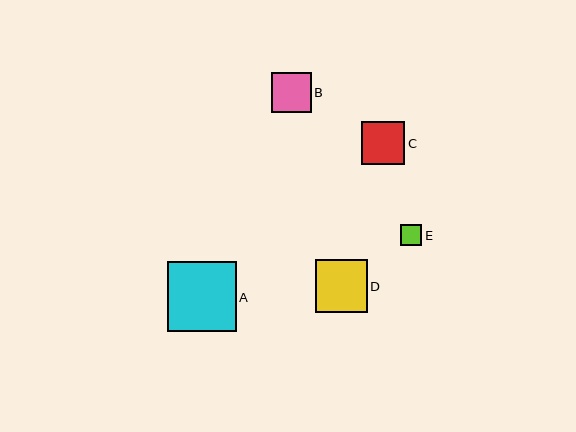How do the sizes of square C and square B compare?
Square C and square B are approximately the same size.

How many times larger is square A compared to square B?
Square A is approximately 1.8 times the size of square B.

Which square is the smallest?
Square E is the smallest with a size of approximately 21 pixels.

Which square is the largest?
Square A is the largest with a size of approximately 69 pixels.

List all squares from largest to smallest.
From largest to smallest: A, D, C, B, E.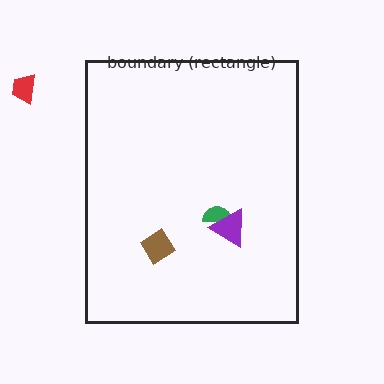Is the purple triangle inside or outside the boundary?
Inside.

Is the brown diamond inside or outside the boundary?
Inside.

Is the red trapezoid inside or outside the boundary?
Outside.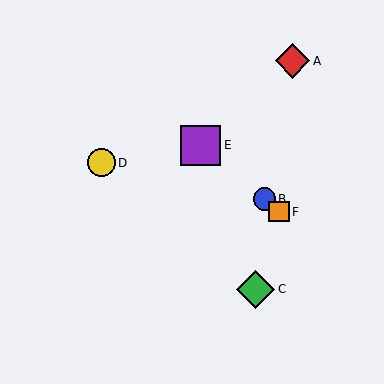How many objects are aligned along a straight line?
3 objects (B, E, F) are aligned along a straight line.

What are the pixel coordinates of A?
Object A is at (293, 61).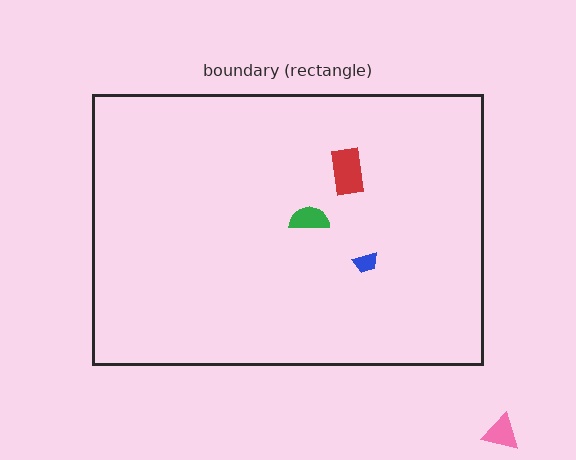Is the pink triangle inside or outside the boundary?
Outside.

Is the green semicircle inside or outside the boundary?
Inside.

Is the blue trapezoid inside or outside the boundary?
Inside.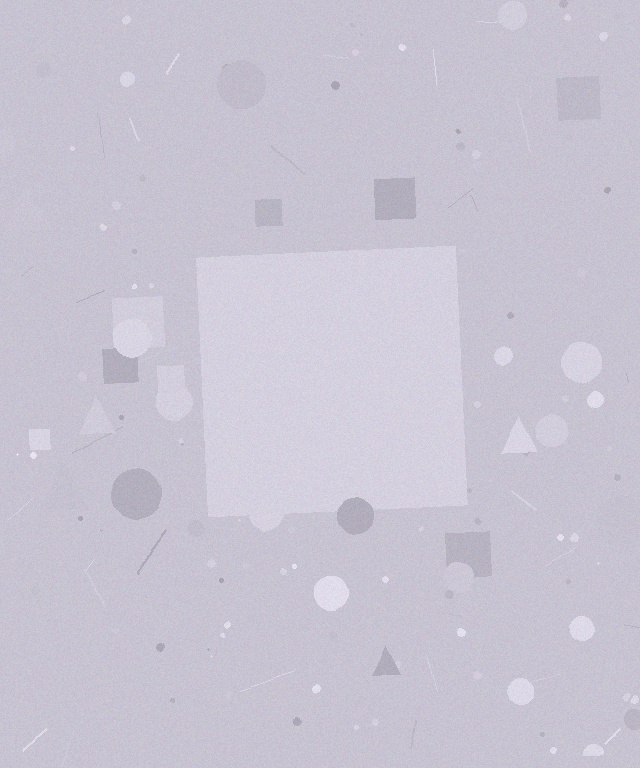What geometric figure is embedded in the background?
A square is embedded in the background.